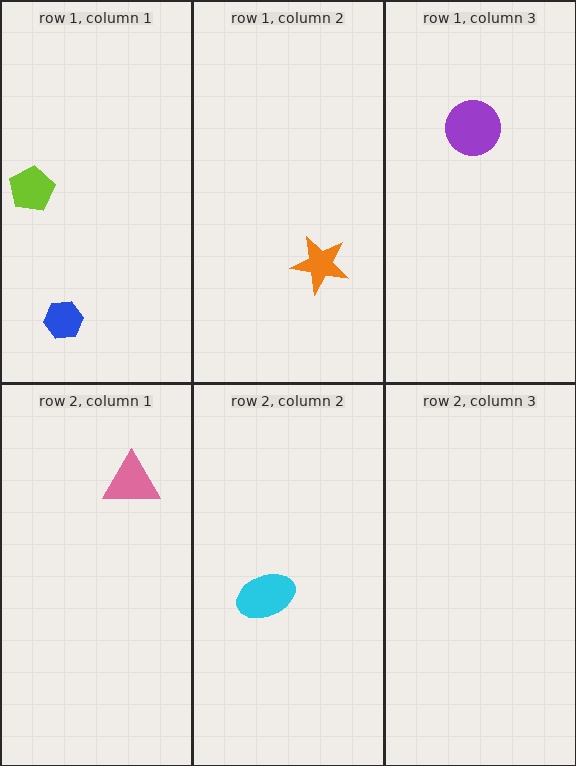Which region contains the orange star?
The row 1, column 2 region.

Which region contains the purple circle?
The row 1, column 3 region.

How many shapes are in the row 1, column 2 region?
1.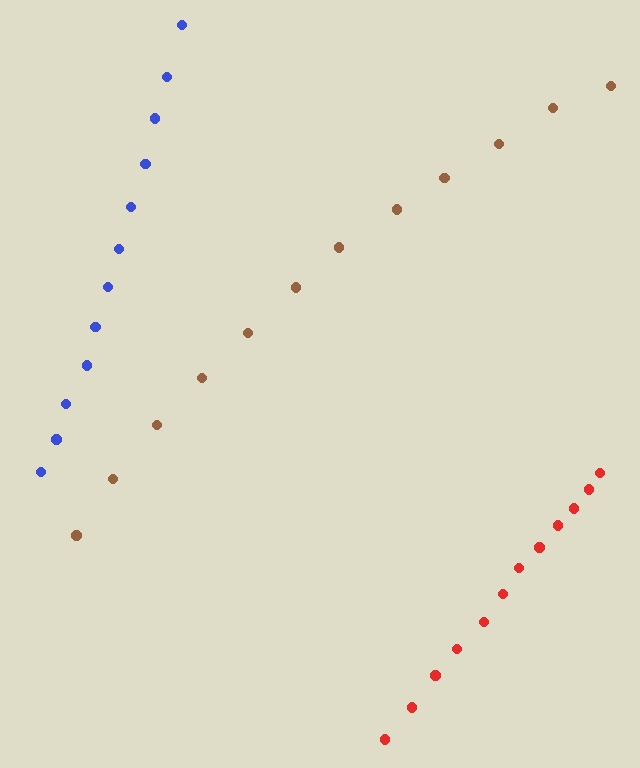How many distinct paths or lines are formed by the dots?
There are 3 distinct paths.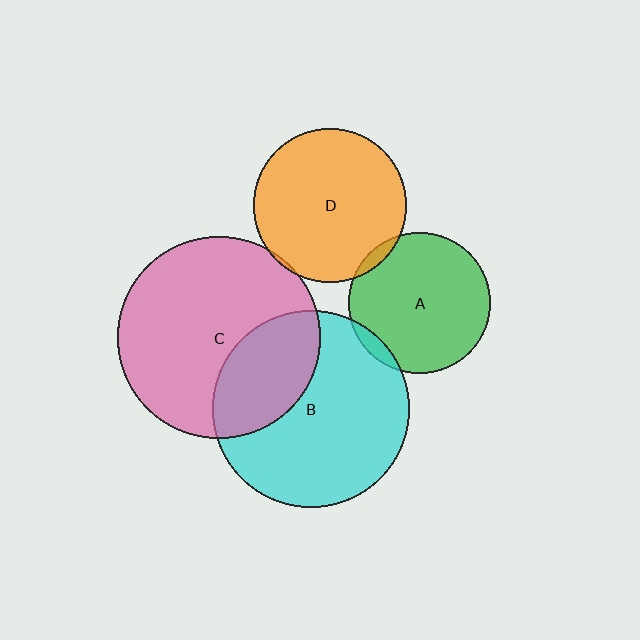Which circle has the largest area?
Circle C (pink).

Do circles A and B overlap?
Yes.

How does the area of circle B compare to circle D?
Approximately 1.6 times.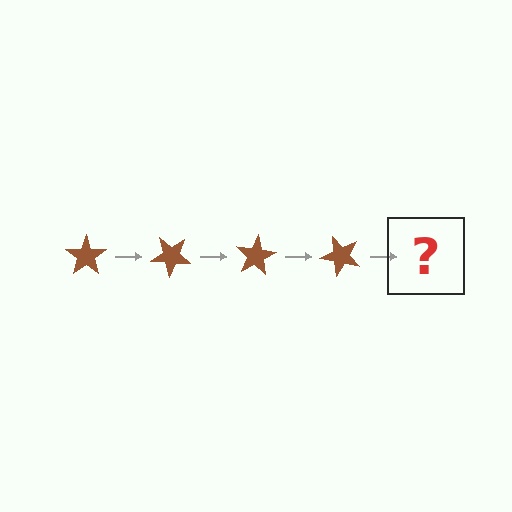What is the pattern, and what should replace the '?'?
The pattern is that the star rotates 40 degrees each step. The '?' should be a brown star rotated 160 degrees.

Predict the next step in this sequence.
The next step is a brown star rotated 160 degrees.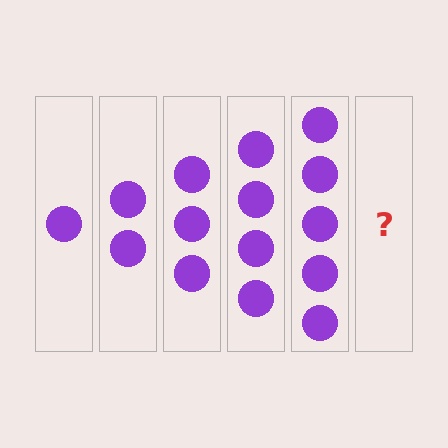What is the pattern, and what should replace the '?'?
The pattern is that each step adds one more circle. The '?' should be 6 circles.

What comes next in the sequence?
The next element should be 6 circles.